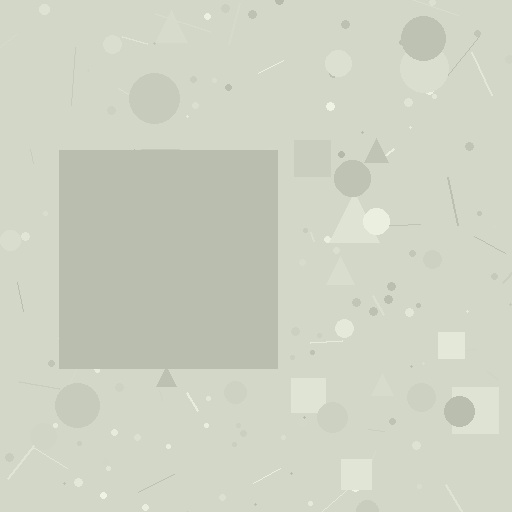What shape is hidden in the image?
A square is hidden in the image.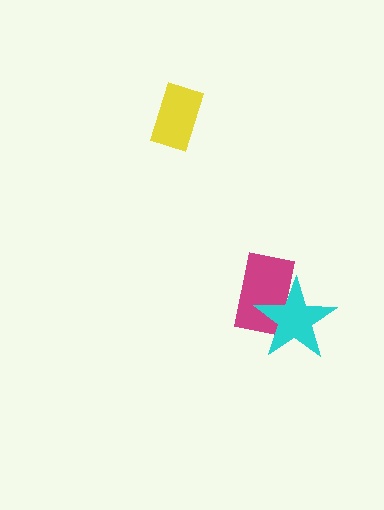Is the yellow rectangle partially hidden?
No, no other shape covers it.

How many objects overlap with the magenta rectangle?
1 object overlaps with the magenta rectangle.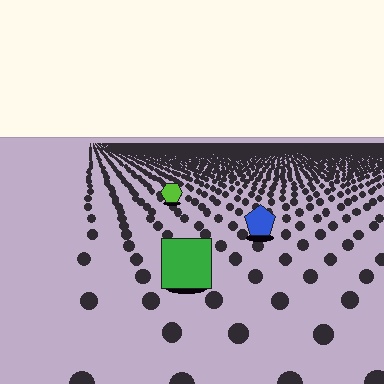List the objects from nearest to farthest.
From nearest to farthest: the green square, the blue pentagon, the lime hexagon.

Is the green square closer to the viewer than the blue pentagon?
Yes. The green square is closer — you can tell from the texture gradient: the ground texture is coarser near it.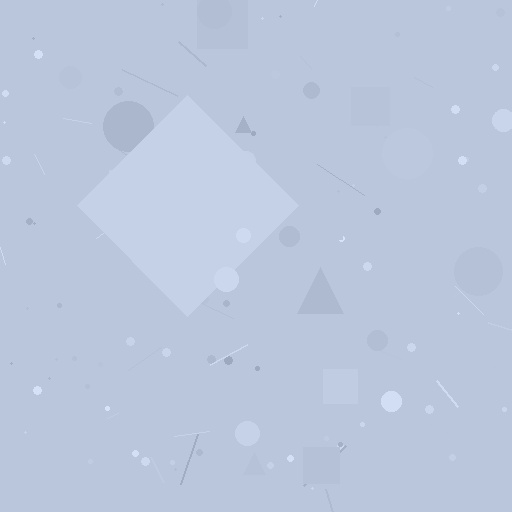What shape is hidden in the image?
A diamond is hidden in the image.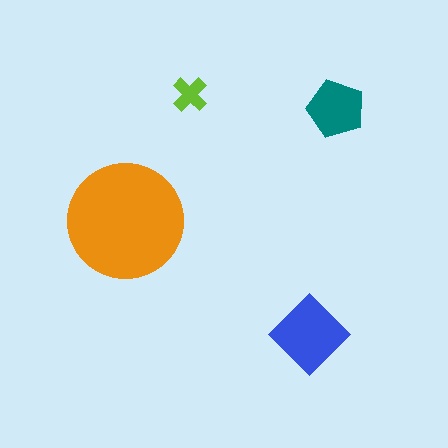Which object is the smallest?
The lime cross.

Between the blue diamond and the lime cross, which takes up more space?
The blue diamond.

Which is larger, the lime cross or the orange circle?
The orange circle.